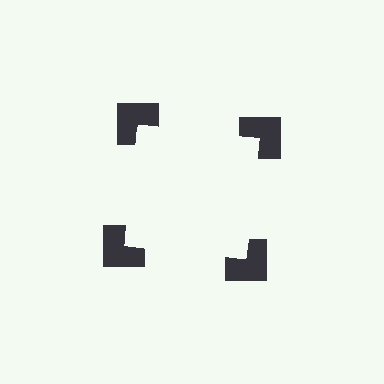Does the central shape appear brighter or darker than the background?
It typically appears slightly brighter than the background, even though no actual brightness change is drawn.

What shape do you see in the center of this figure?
An illusory square — its edges are inferred from the aligned wedge cuts in the notched squares, not physically drawn.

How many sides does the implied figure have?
4 sides.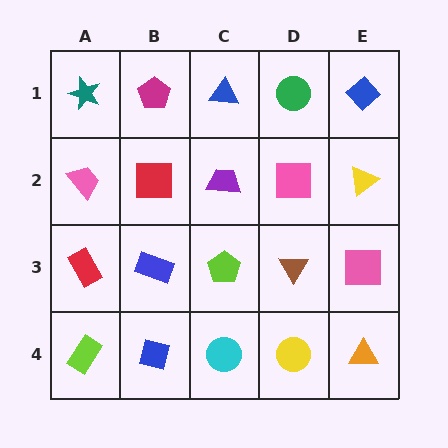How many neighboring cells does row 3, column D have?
4.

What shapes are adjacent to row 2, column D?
A green circle (row 1, column D), a brown triangle (row 3, column D), a purple trapezoid (row 2, column C), a yellow triangle (row 2, column E).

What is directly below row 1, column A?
A pink trapezoid.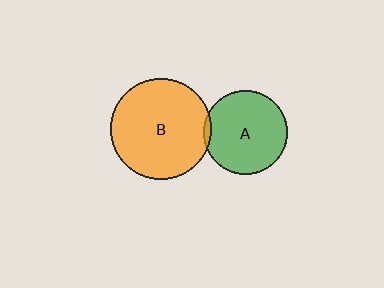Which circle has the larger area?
Circle B (orange).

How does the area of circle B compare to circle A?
Approximately 1.4 times.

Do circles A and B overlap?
Yes.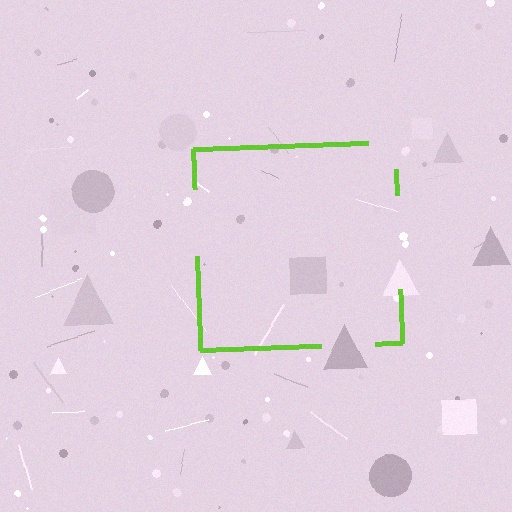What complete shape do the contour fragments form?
The contour fragments form a square.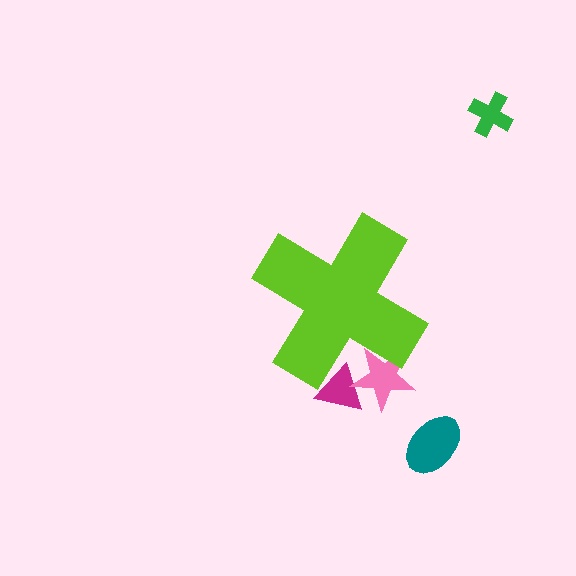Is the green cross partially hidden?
No, the green cross is fully visible.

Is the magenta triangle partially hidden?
Yes, the magenta triangle is partially hidden behind the lime cross.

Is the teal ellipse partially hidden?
No, the teal ellipse is fully visible.